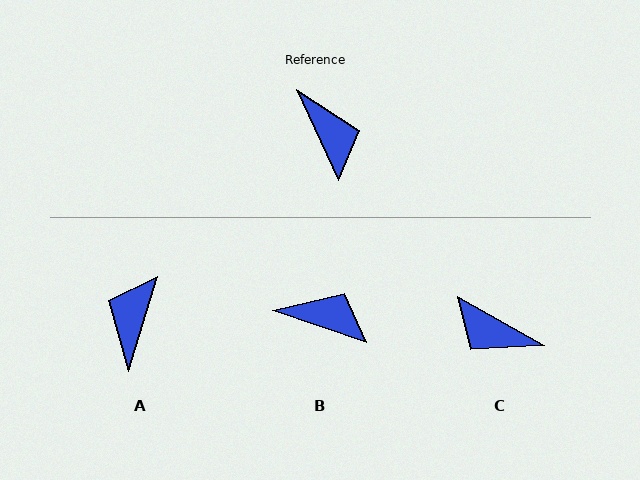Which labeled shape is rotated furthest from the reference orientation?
C, about 144 degrees away.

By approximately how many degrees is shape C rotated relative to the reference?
Approximately 144 degrees clockwise.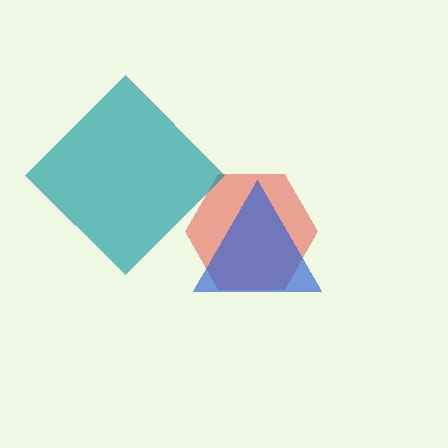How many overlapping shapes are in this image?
There are 3 overlapping shapes in the image.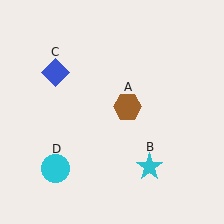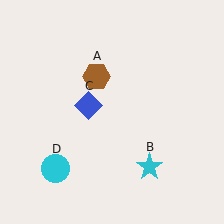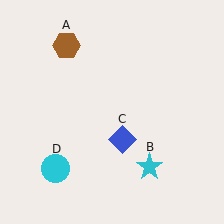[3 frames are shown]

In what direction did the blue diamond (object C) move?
The blue diamond (object C) moved down and to the right.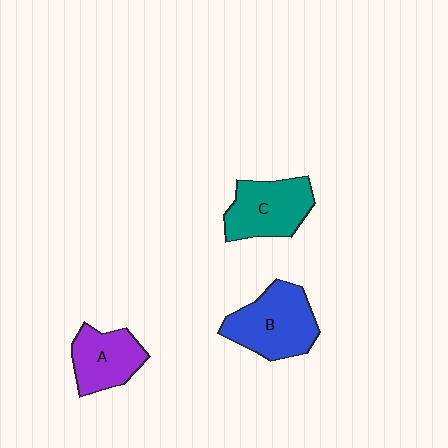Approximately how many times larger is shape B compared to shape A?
Approximately 1.4 times.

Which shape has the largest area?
Shape B (blue).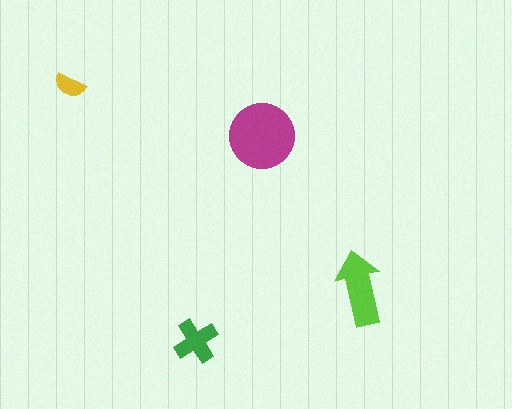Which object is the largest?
The magenta circle.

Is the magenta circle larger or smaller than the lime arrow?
Larger.